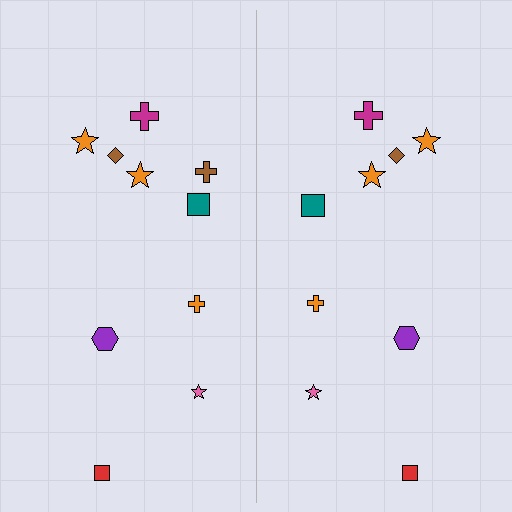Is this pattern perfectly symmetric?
No, the pattern is not perfectly symmetric. A brown cross is missing from the right side.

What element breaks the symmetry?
A brown cross is missing from the right side.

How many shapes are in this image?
There are 19 shapes in this image.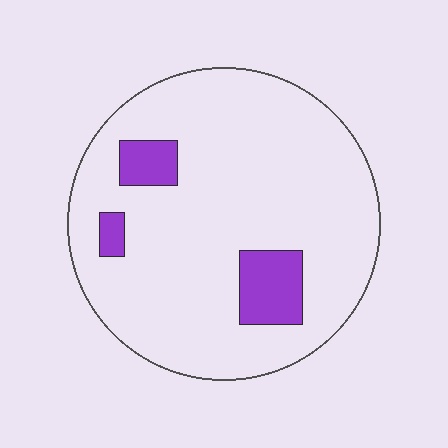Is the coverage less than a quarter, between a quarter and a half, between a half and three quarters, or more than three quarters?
Less than a quarter.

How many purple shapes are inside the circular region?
3.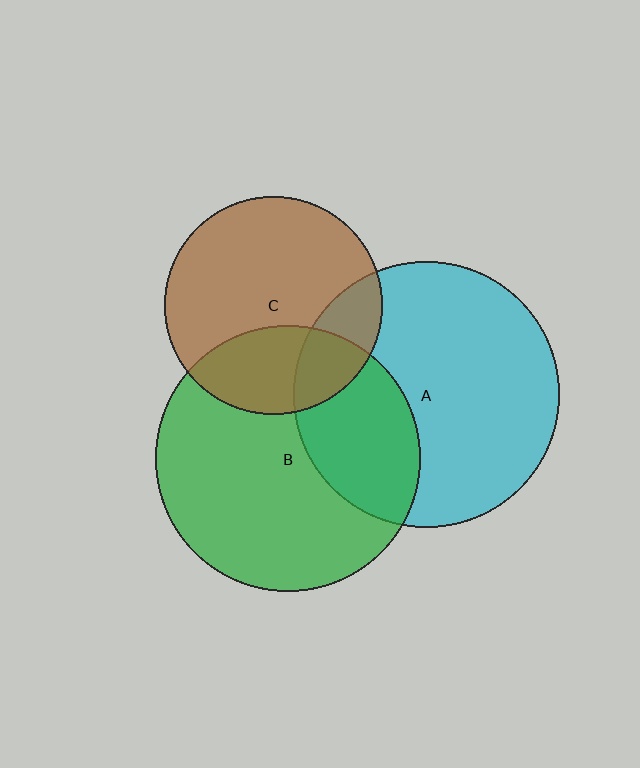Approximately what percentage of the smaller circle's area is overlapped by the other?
Approximately 30%.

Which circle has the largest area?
Circle A (cyan).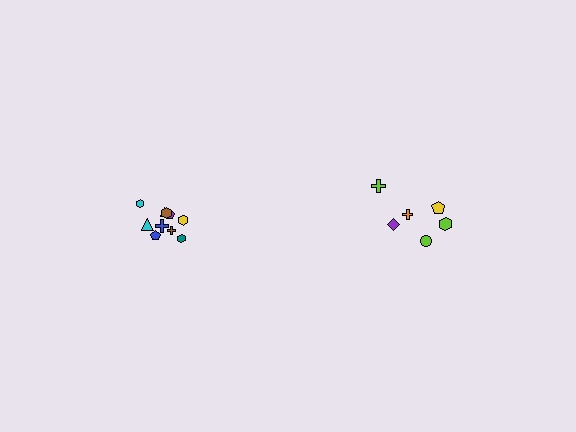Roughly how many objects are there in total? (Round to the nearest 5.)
Roughly 15 objects in total.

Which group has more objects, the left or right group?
The left group.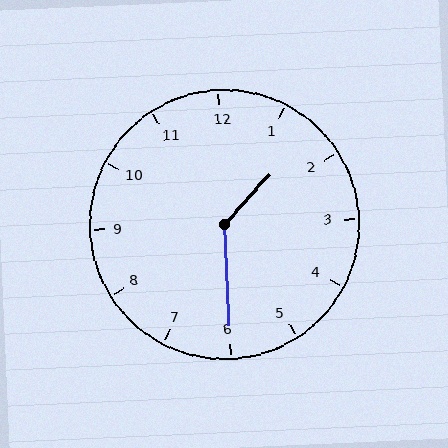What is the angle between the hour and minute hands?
Approximately 135 degrees.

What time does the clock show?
1:30.